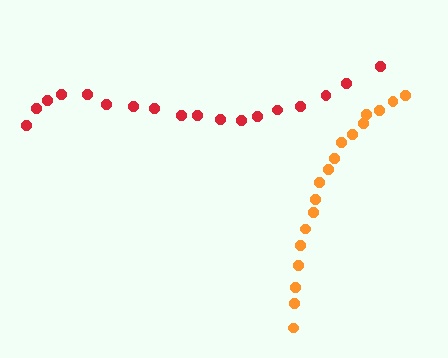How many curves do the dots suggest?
There are 2 distinct paths.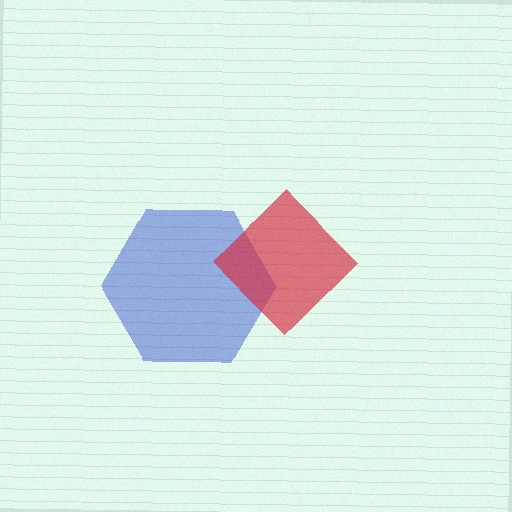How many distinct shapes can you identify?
There are 2 distinct shapes: a blue hexagon, a red diamond.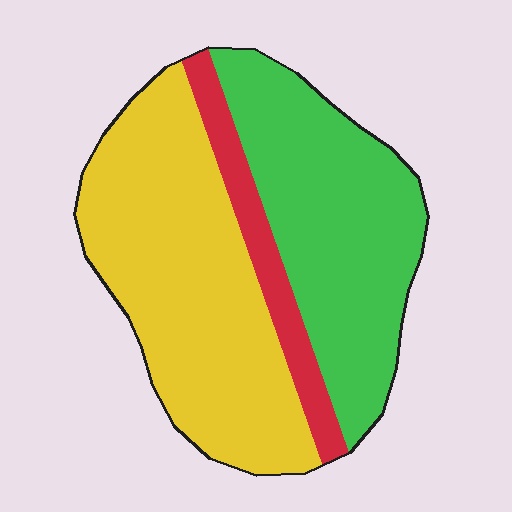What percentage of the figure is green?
Green takes up about two fifths (2/5) of the figure.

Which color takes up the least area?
Red, at roughly 10%.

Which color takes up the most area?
Yellow, at roughly 50%.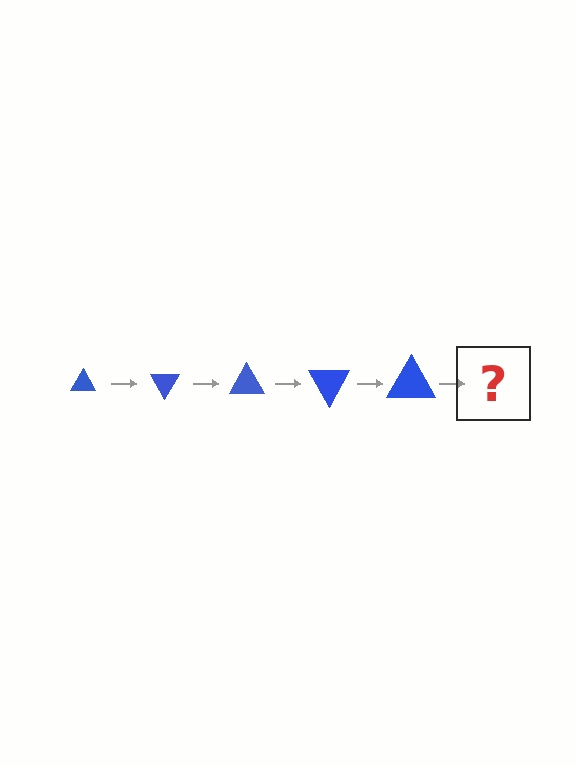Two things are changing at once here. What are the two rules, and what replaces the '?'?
The two rules are that the triangle grows larger each step and it rotates 60 degrees each step. The '?' should be a triangle, larger than the previous one and rotated 300 degrees from the start.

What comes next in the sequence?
The next element should be a triangle, larger than the previous one and rotated 300 degrees from the start.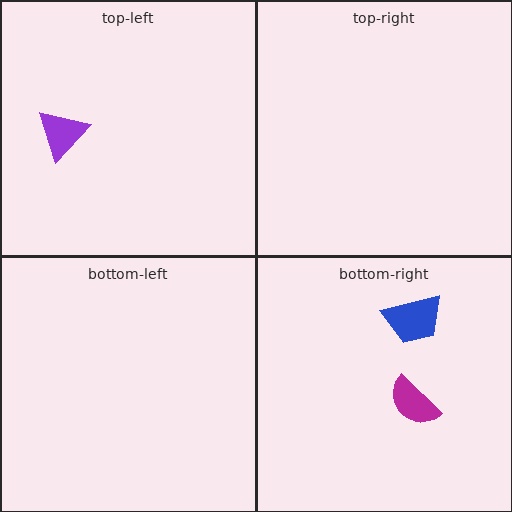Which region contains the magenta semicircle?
The bottom-right region.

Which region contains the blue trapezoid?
The bottom-right region.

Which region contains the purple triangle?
The top-left region.